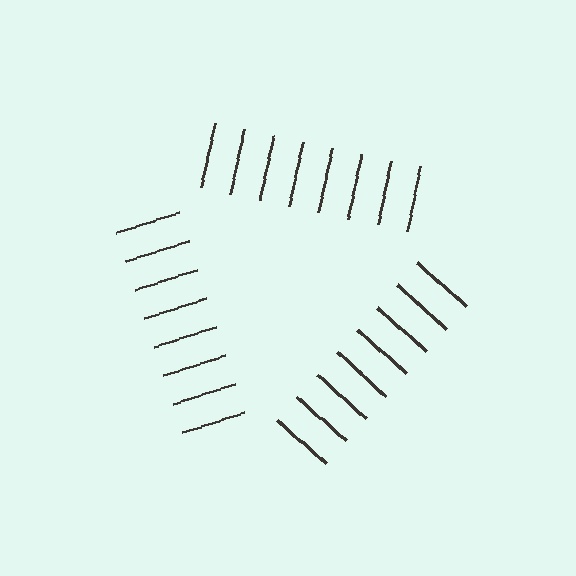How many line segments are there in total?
24 — 8 along each of the 3 edges.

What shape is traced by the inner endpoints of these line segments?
An illusory triangle — the line segments terminate on its edges but no continuous stroke is drawn.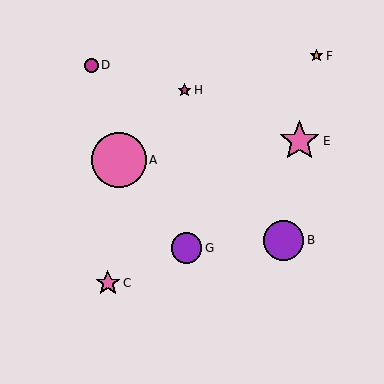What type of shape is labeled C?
Shape C is a pink star.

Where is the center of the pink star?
The center of the pink star is at (300, 141).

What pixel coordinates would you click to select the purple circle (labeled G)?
Click at (187, 248) to select the purple circle G.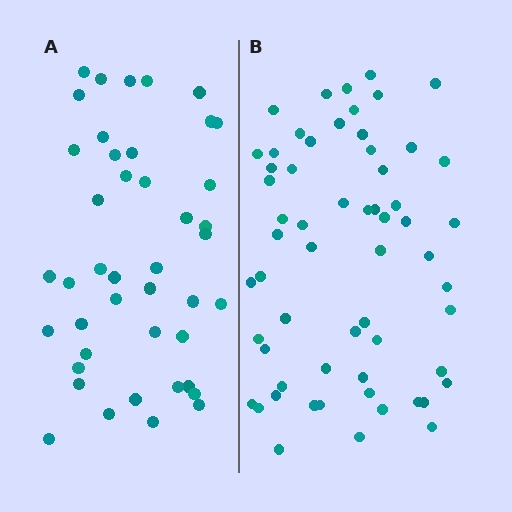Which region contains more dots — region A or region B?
Region B (the right region) has more dots.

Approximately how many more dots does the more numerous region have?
Region B has approximately 15 more dots than region A.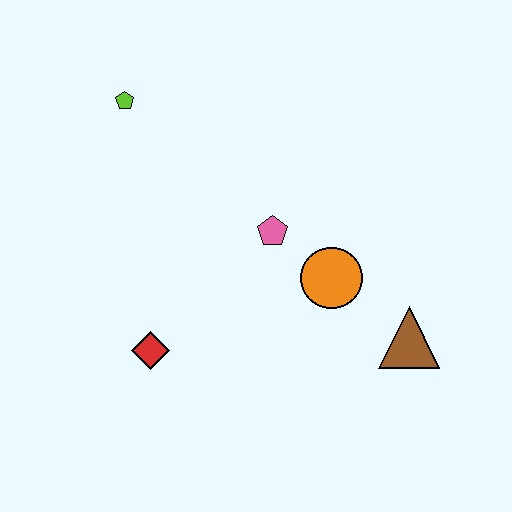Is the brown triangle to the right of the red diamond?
Yes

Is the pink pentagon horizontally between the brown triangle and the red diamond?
Yes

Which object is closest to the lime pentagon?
The pink pentagon is closest to the lime pentagon.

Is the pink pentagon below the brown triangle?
No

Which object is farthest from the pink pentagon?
The lime pentagon is farthest from the pink pentagon.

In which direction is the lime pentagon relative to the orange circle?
The lime pentagon is to the left of the orange circle.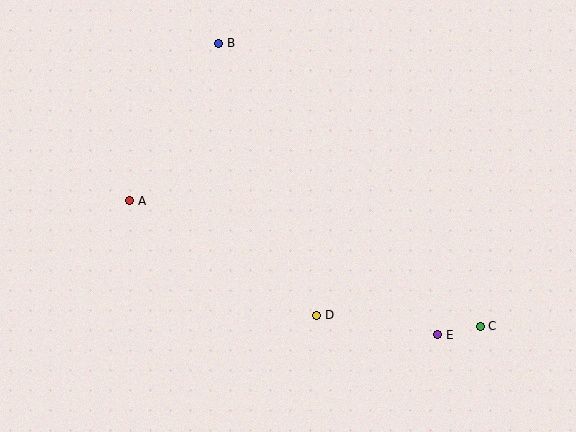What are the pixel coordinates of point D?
Point D is at (317, 315).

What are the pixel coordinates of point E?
Point E is at (438, 335).